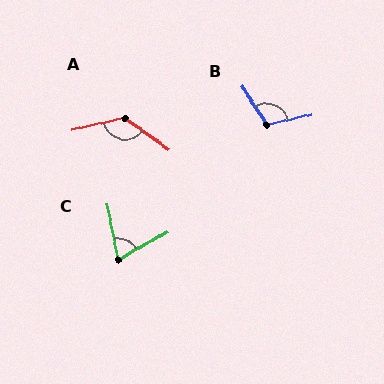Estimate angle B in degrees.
Approximately 110 degrees.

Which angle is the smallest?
C, at approximately 71 degrees.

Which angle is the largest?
A, at approximately 132 degrees.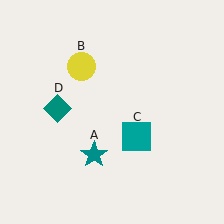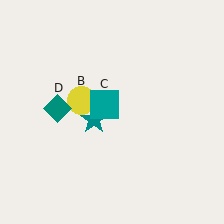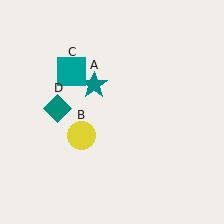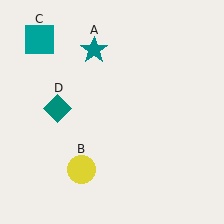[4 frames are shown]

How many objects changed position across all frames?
3 objects changed position: teal star (object A), yellow circle (object B), teal square (object C).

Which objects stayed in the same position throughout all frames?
Teal diamond (object D) remained stationary.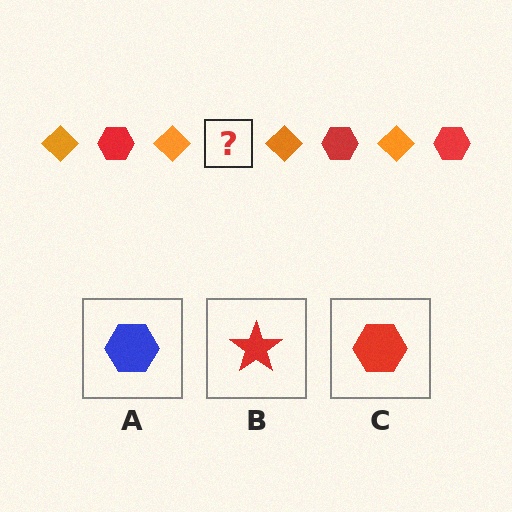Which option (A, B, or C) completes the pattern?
C.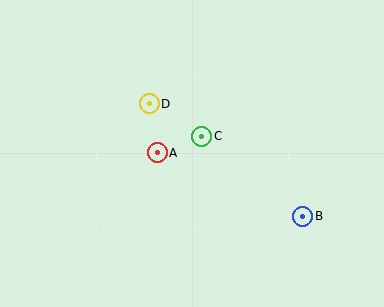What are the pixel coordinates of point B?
Point B is at (303, 216).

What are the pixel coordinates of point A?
Point A is at (157, 153).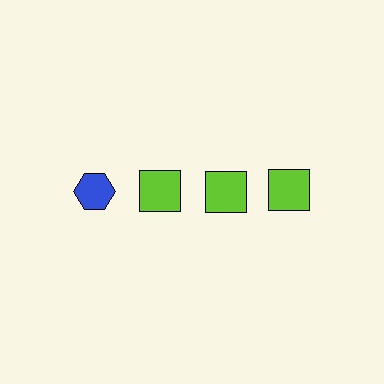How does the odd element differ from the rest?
It differs in both color (blue instead of lime) and shape (hexagon instead of square).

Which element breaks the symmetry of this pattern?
The blue hexagon in the top row, leftmost column breaks the symmetry. All other shapes are lime squares.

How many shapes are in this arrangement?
There are 4 shapes arranged in a grid pattern.